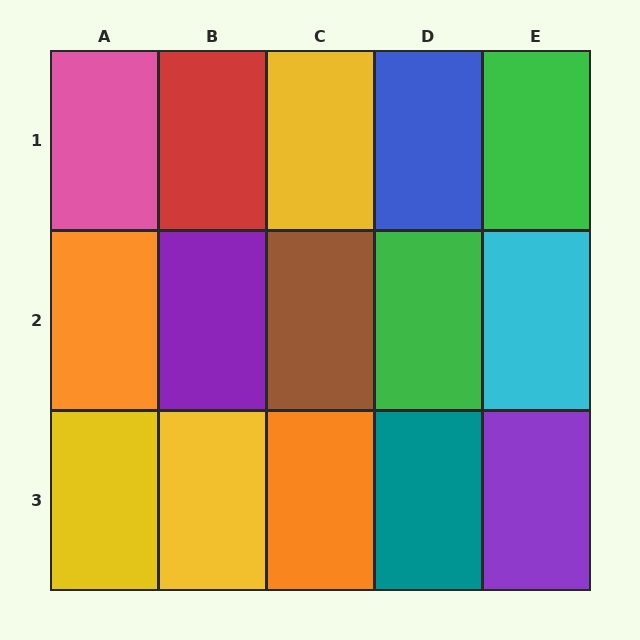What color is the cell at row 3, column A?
Yellow.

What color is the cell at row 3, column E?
Purple.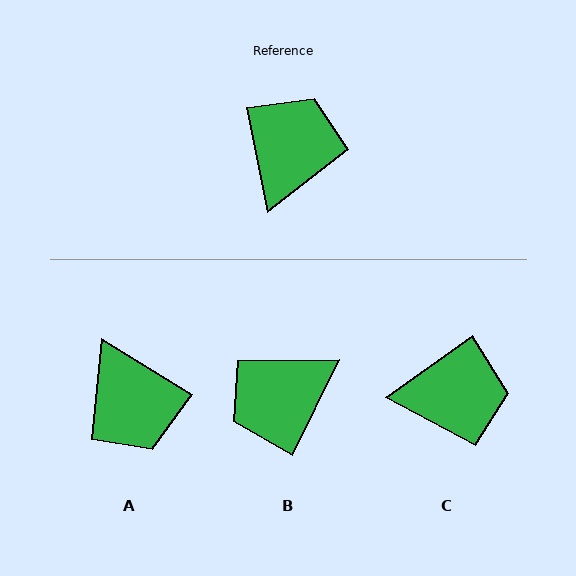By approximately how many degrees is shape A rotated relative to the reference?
Approximately 133 degrees clockwise.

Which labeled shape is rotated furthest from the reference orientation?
B, about 143 degrees away.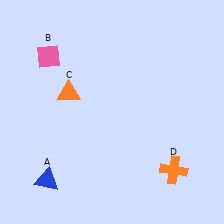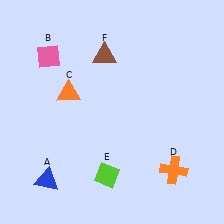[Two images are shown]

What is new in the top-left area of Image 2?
A brown triangle (F) was added in the top-left area of Image 2.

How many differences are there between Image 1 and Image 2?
There are 2 differences between the two images.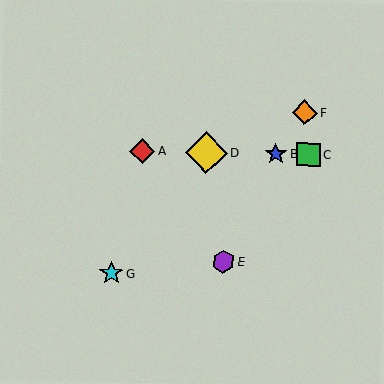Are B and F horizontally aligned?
No, B is at y≈154 and F is at y≈113.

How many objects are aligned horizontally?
4 objects (A, B, C, D) are aligned horizontally.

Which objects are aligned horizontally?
Objects A, B, C, D are aligned horizontally.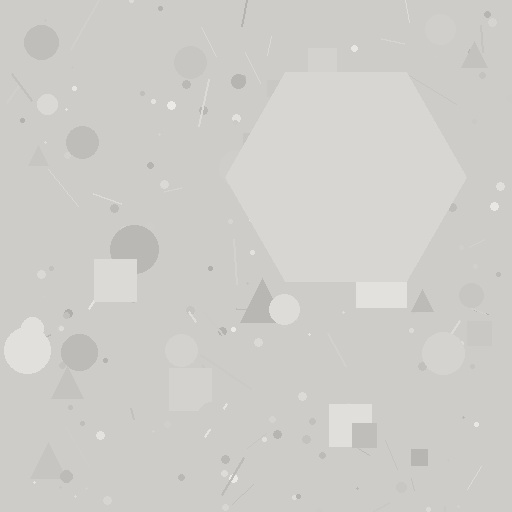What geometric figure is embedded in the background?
A hexagon is embedded in the background.